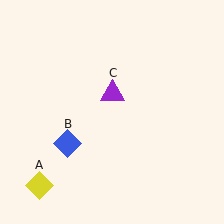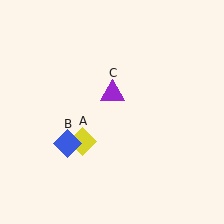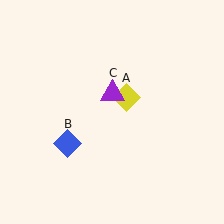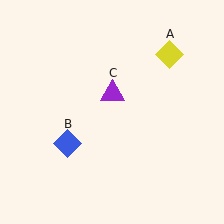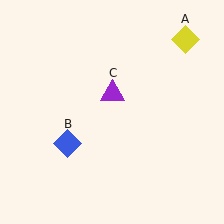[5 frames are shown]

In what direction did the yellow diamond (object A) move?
The yellow diamond (object A) moved up and to the right.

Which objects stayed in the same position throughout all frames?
Blue diamond (object B) and purple triangle (object C) remained stationary.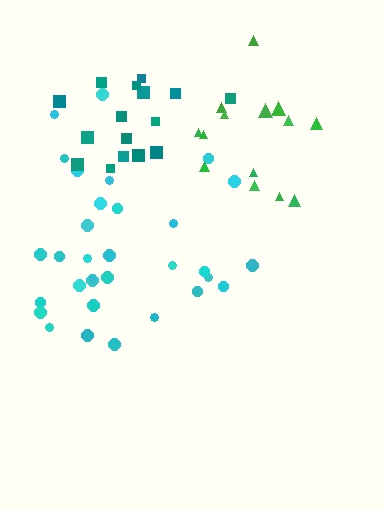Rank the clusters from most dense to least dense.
teal, cyan, green.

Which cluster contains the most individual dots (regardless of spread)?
Cyan (32).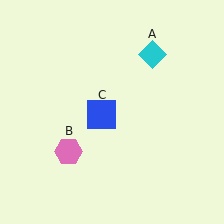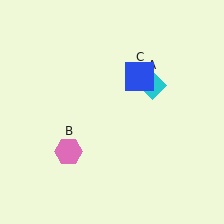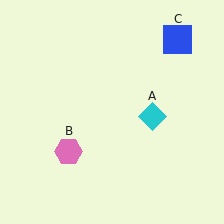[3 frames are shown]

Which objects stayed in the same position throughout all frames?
Pink hexagon (object B) remained stationary.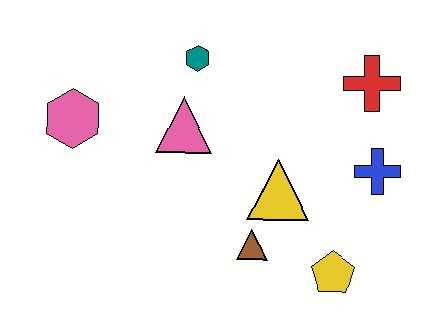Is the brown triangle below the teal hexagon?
Yes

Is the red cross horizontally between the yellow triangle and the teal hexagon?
No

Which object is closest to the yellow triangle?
The brown triangle is closest to the yellow triangle.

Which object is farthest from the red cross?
The pink hexagon is farthest from the red cross.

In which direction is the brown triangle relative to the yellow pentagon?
The brown triangle is to the left of the yellow pentagon.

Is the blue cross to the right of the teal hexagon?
Yes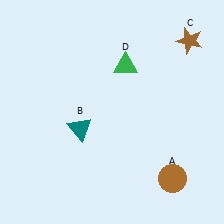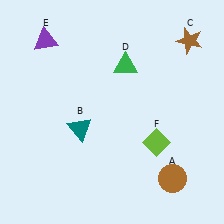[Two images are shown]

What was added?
A purple triangle (E), a lime diamond (F) were added in Image 2.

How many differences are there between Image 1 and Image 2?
There are 2 differences between the two images.